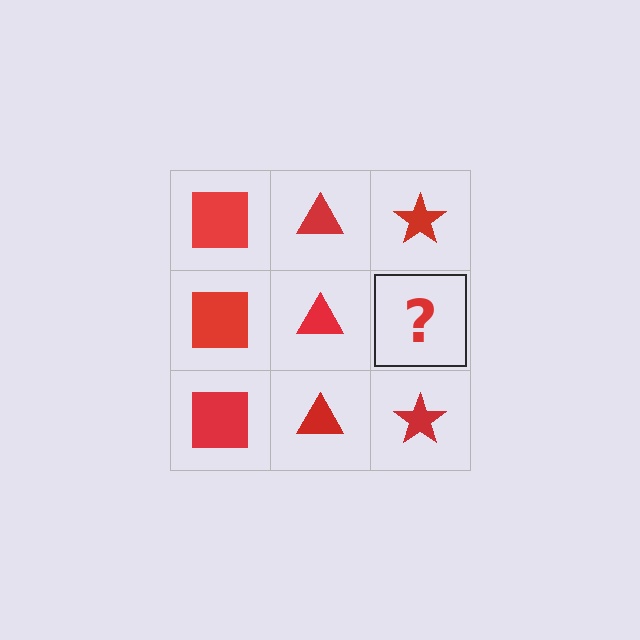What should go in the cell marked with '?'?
The missing cell should contain a red star.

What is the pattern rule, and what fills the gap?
The rule is that each column has a consistent shape. The gap should be filled with a red star.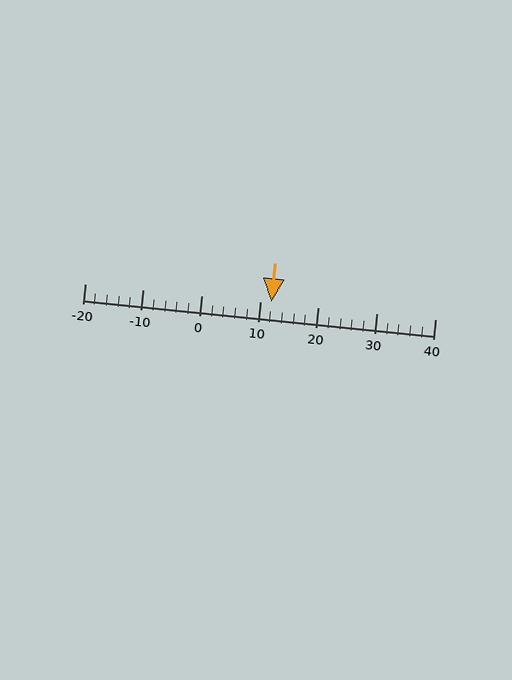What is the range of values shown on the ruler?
The ruler shows values from -20 to 40.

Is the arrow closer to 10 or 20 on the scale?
The arrow is closer to 10.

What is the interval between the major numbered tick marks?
The major tick marks are spaced 10 units apart.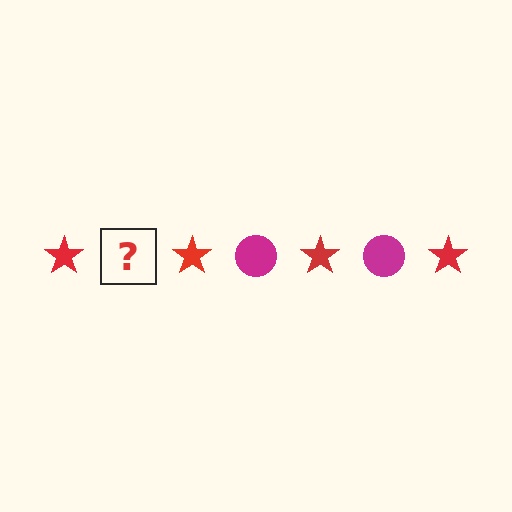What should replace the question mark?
The question mark should be replaced with a magenta circle.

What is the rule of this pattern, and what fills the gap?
The rule is that the pattern alternates between red star and magenta circle. The gap should be filled with a magenta circle.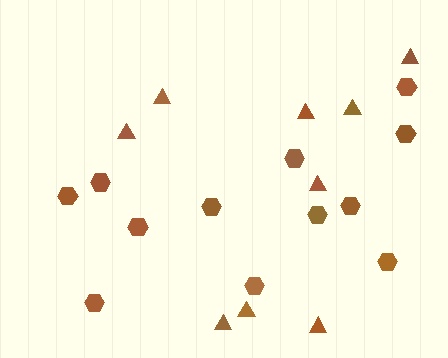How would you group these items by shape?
There are 2 groups: one group of hexagons (12) and one group of triangles (9).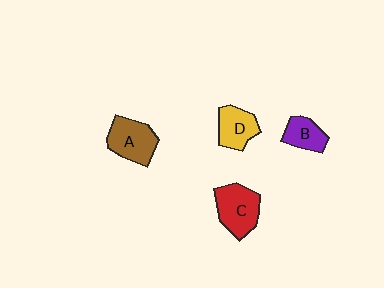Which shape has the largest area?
Shape C (red).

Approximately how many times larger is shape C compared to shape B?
Approximately 1.6 times.